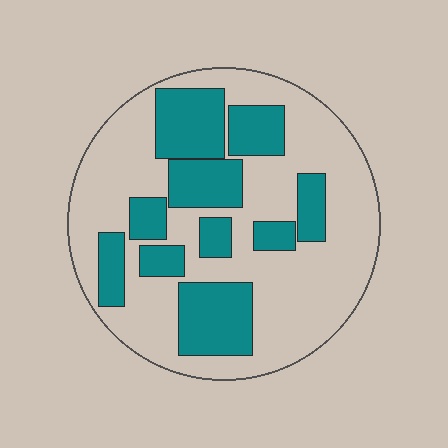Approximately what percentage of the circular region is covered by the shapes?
Approximately 35%.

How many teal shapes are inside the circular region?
10.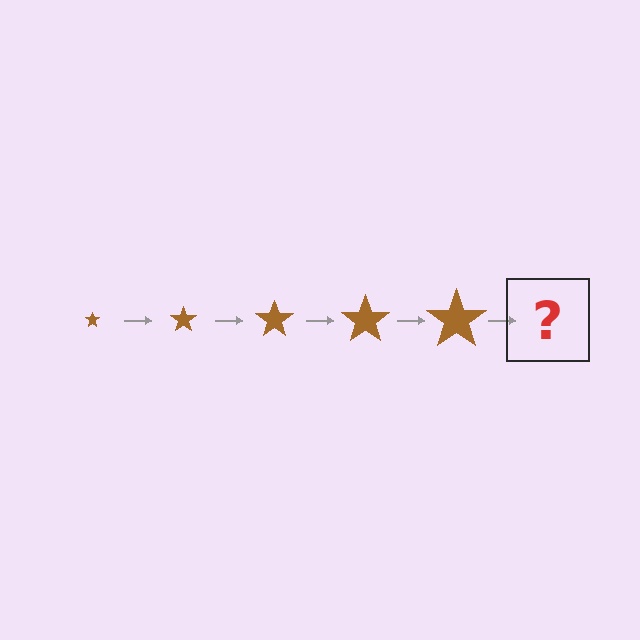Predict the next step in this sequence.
The next step is a brown star, larger than the previous one.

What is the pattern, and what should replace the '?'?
The pattern is that the star gets progressively larger each step. The '?' should be a brown star, larger than the previous one.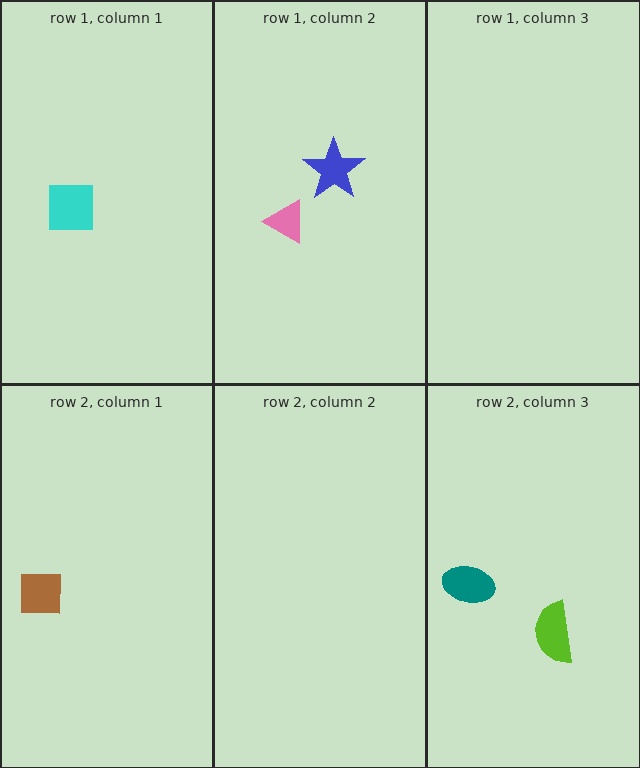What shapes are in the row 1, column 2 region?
The blue star, the pink triangle.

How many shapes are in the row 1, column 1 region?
1.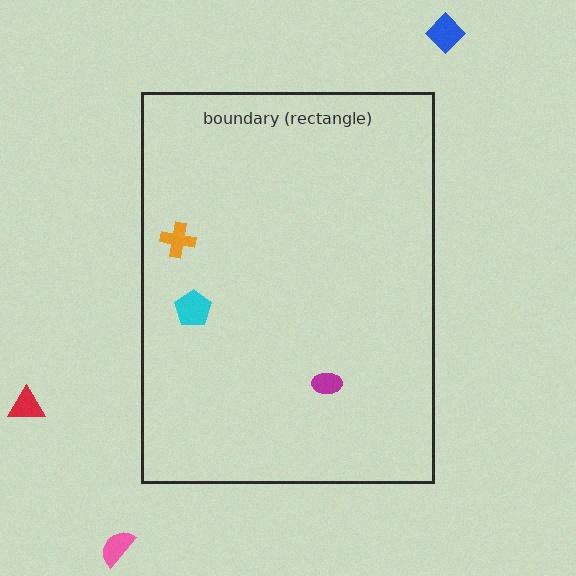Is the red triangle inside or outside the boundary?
Outside.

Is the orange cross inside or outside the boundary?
Inside.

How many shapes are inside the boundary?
3 inside, 3 outside.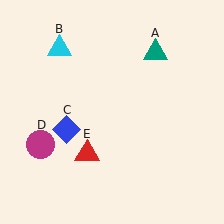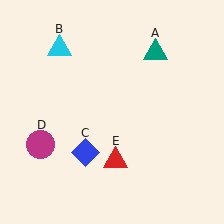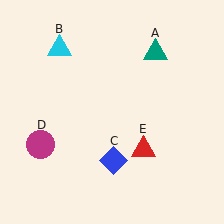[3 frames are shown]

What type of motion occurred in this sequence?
The blue diamond (object C), red triangle (object E) rotated counterclockwise around the center of the scene.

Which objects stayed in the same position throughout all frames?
Teal triangle (object A) and cyan triangle (object B) and magenta circle (object D) remained stationary.